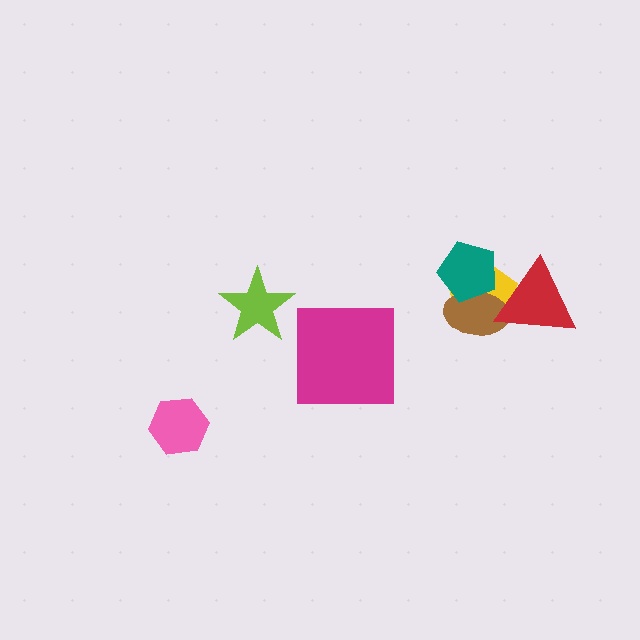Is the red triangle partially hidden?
No, no other shape covers it.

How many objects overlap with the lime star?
0 objects overlap with the lime star.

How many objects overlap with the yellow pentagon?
3 objects overlap with the yellow pentagon.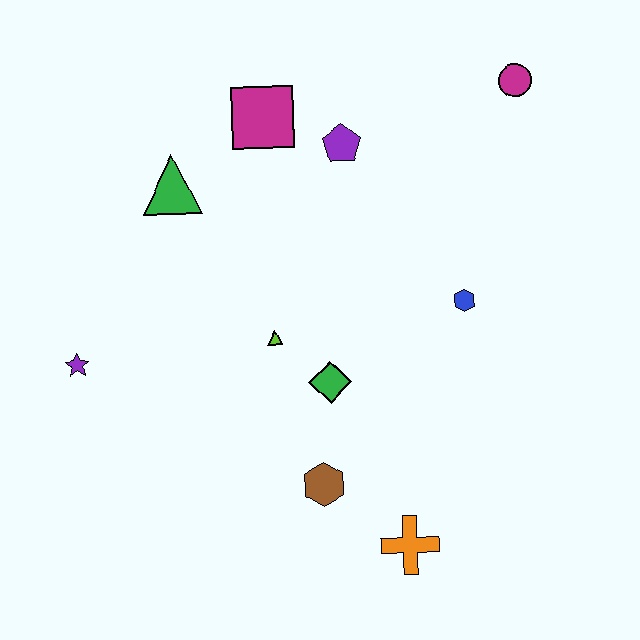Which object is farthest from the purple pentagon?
The orange cross is farthest from the purple pentagon.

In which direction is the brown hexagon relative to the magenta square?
The brown hexagon is below the magenta square.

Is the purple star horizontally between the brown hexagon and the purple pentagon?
No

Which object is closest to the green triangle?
The magenta square is closest to the green triangle.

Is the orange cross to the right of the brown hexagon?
Yes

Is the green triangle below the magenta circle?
Yes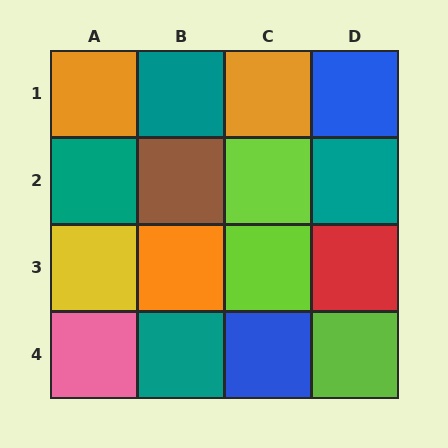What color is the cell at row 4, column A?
Pink.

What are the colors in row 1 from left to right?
Orange, teal, orange, blue.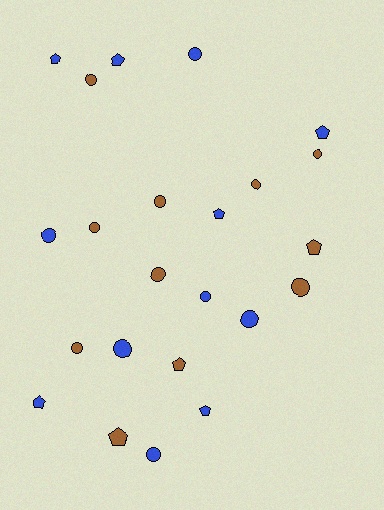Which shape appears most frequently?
Circle, with 14 objects.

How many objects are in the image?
There are 23 objects.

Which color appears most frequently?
Blue, with 12 objects.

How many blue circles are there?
There are 6 blue circles.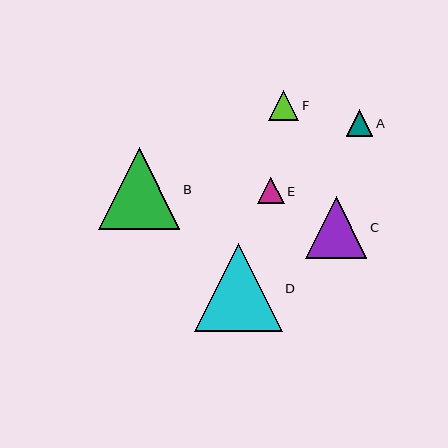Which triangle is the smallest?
Triangle A is the smallest with a size of approximately 26 pixels.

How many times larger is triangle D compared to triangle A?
Triangle D is approximately 3.3 times the size of triangle A.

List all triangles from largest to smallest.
From largest to smallest: D, B, C, F, E, A.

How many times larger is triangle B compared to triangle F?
Triangle B is approximately 2.7 times the size of triangle F.